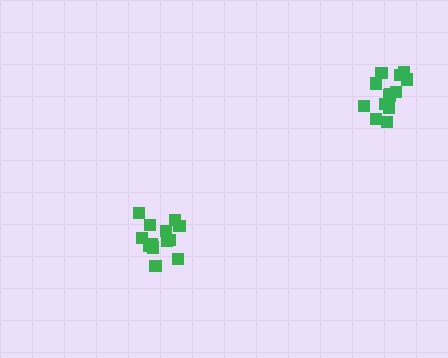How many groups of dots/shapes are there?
There are 2 groups.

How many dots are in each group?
Group 1: 13 dots, Group 2: 14 dots (27 total).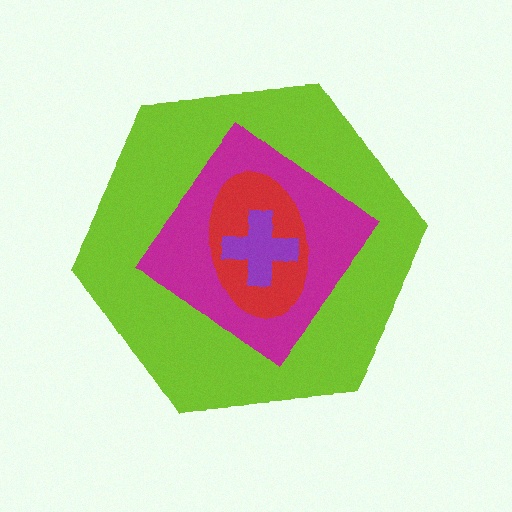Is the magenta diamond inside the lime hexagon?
Yes.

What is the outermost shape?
The lime hexagon.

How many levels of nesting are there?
4.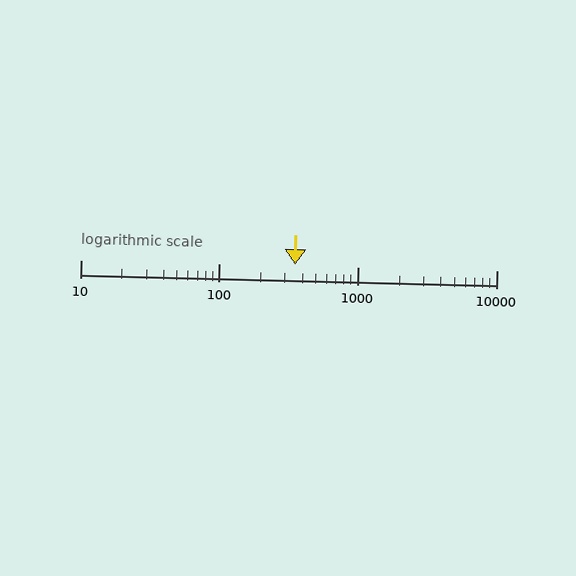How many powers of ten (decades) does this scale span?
The scale spans 3 decades, from 10 to 10000.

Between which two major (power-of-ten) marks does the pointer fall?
The pointer is between 100 and 1000.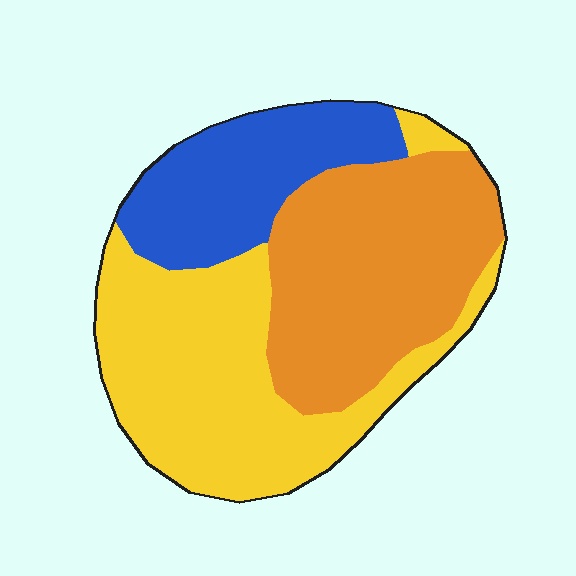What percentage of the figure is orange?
Orange takes up between a third and a half of the figure.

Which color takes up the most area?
Yellow, at roughly 40%.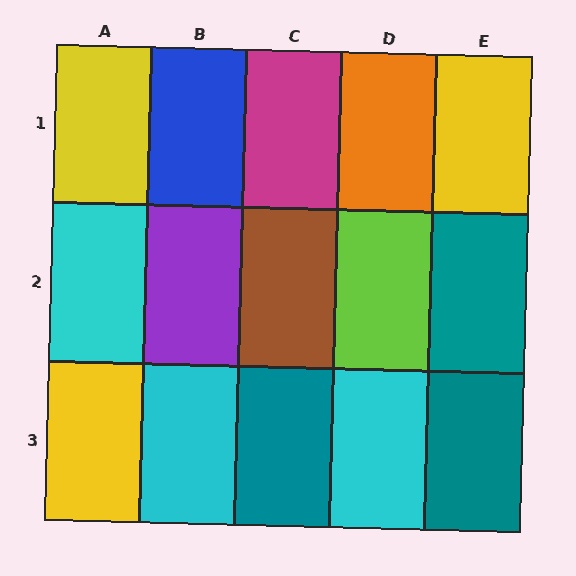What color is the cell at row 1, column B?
Blue.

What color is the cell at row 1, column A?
Yellow.